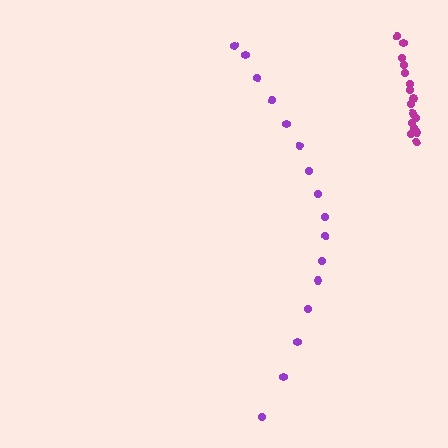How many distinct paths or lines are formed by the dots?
There are 2 distinct paths.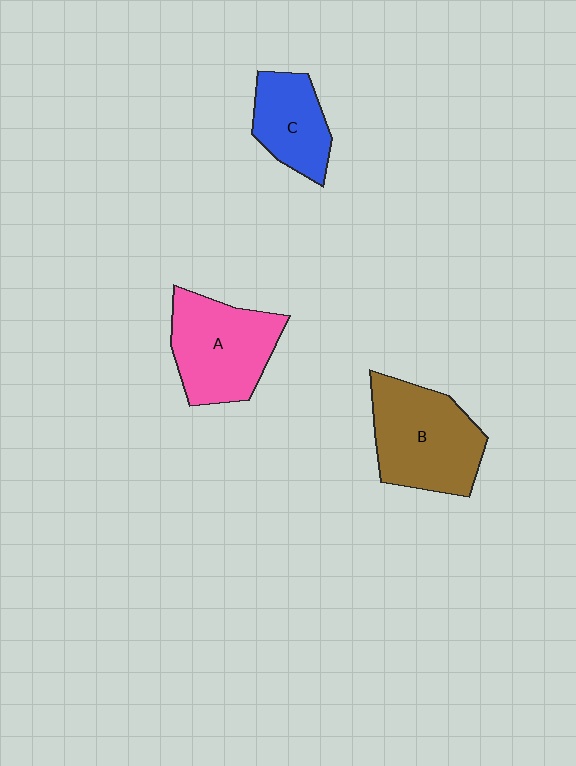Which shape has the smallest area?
Shape C (blue).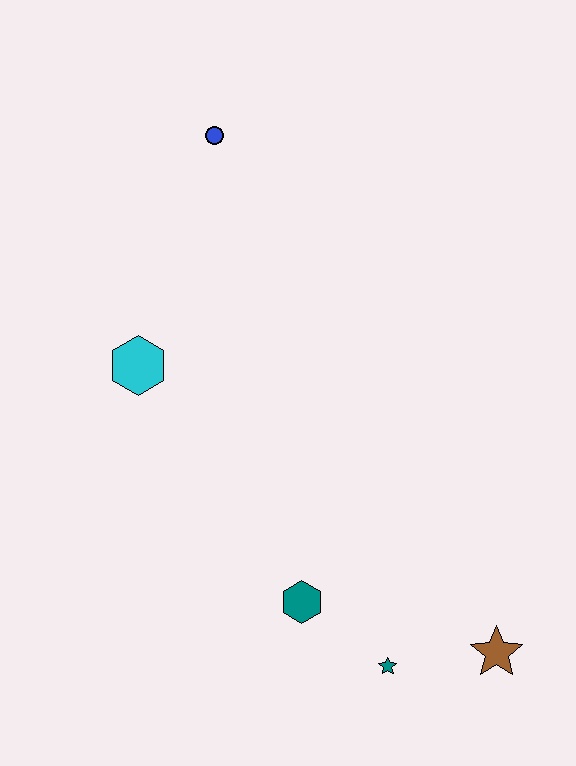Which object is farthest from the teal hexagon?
The blue circle is farthest from the teal hexagon.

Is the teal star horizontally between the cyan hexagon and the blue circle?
No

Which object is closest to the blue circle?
The cyan hexagon is closest to the blue circle.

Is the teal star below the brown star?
Yes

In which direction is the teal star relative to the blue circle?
The teal star is below the blue circle.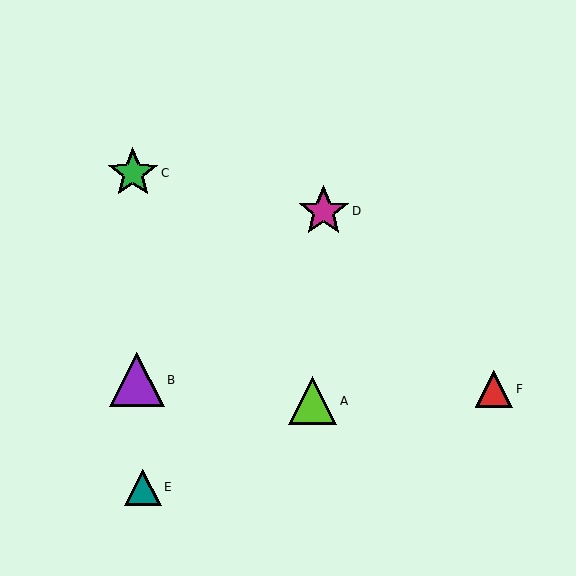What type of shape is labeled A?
Shape A is a lime triangle.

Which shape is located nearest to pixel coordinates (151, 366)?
The purple triangle (labeled B) at (137, 380) is nearest to that location.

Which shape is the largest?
The purple triangle (labeled B) is the largest.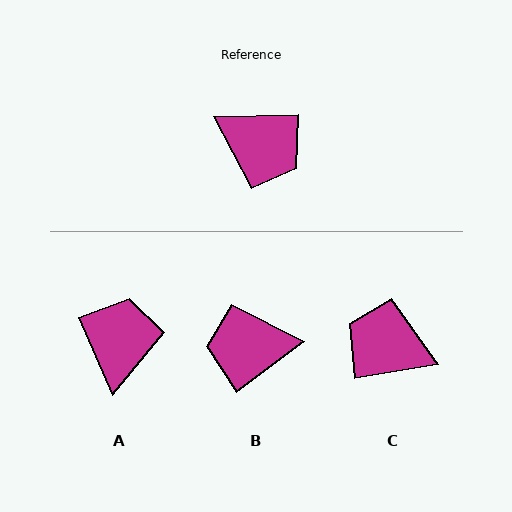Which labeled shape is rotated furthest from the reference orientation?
C, about 173 degrees away.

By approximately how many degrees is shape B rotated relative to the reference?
Approximately 145 degrees clockwise.